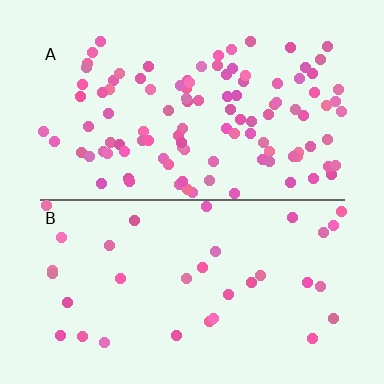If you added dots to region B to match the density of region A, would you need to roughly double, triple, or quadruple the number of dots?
Approximately triple.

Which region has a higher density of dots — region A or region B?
A (the top).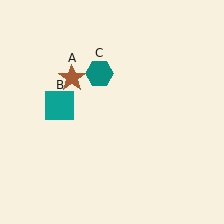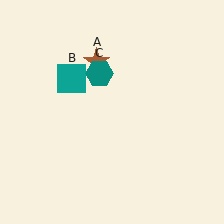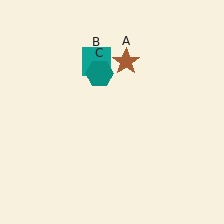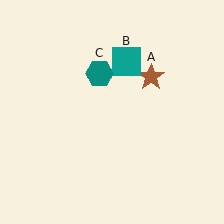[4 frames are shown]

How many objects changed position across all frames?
2 objects changed position: brown star (object A), teal square (object B).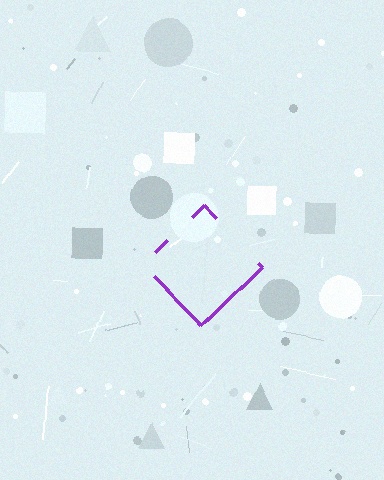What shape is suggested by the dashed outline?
The dashed outline suggests a diamond.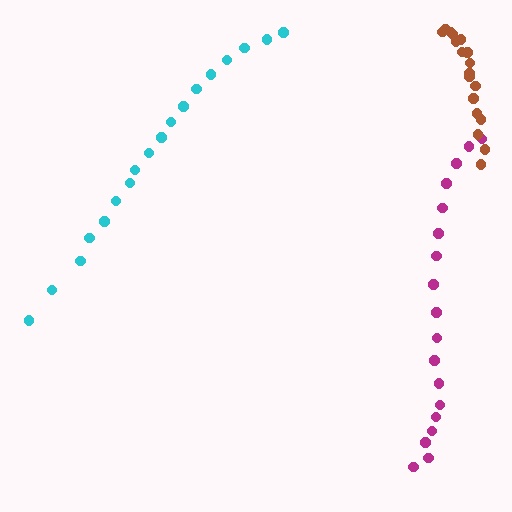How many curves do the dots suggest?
There are 3 distinct paths.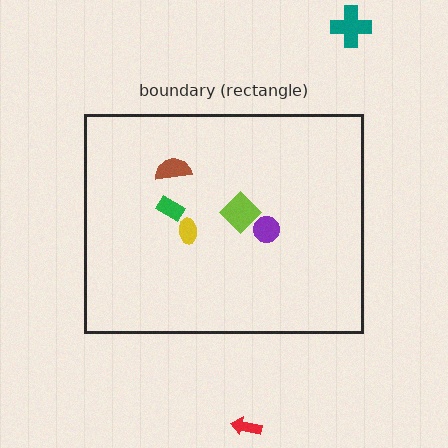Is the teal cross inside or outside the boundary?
Outside.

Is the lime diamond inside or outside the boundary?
Inside.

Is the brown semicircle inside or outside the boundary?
Inside.